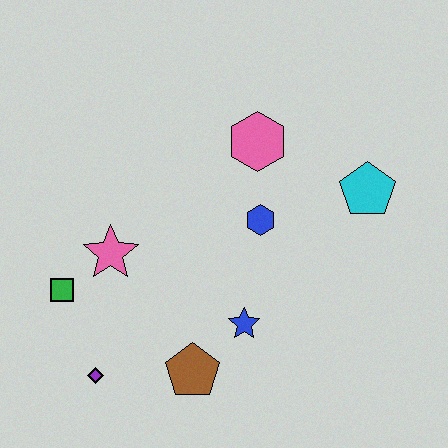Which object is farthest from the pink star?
The cyan pentagon is farthest from the pink star.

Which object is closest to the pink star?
The green square is closest to the pink star.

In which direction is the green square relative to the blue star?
The green square is to the left of the blue star.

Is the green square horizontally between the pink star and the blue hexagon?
No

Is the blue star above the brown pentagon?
Yes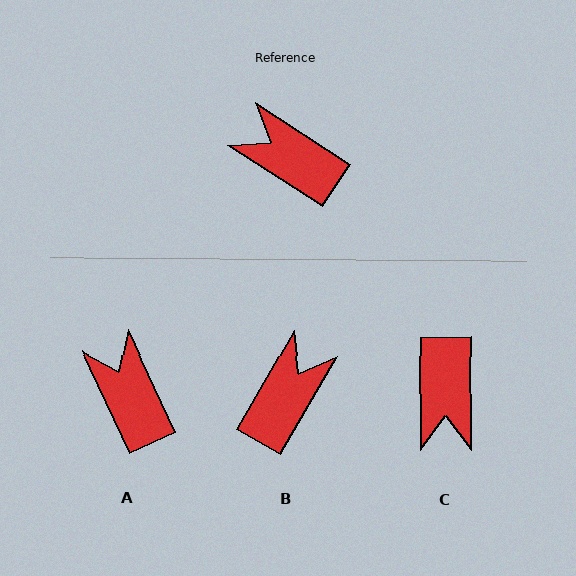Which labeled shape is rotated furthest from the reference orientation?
C, about 124 degrees away.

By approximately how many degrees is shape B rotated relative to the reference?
Approximately 87 degrees clockwise.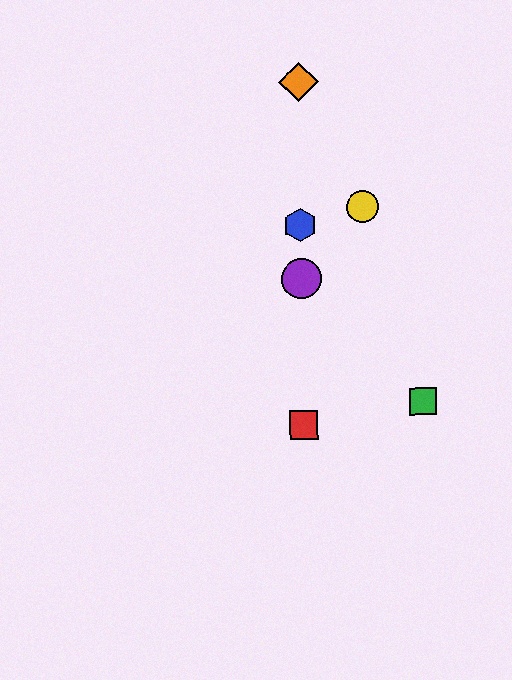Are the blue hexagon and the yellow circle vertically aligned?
No, the blue hexagon is at x≈301 and the yellow circle is at x≈362.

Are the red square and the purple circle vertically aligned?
Yes, both are at x≈304.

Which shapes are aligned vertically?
The red square, the blue hexagon, the purple circle, the orange diamond are aligned vertically.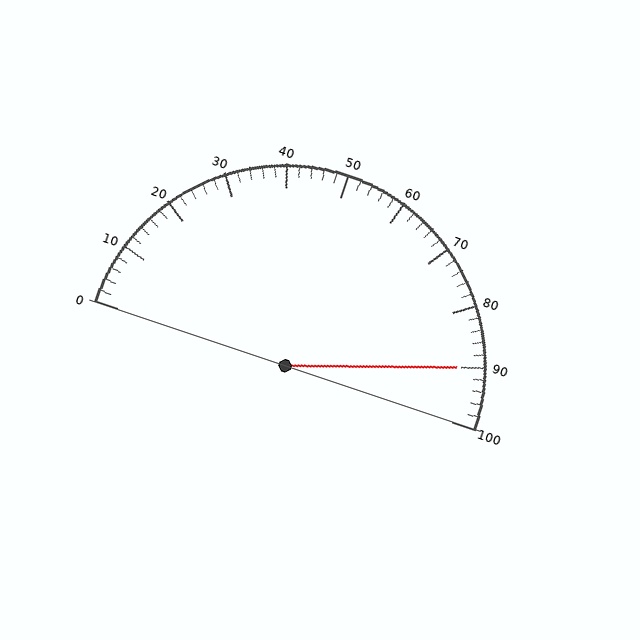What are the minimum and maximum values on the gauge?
The gauge ranges from 0 to 100.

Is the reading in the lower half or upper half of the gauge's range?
The reading is in the upper half of the range (0 to 100).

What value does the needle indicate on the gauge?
The needle indicates approximately 90.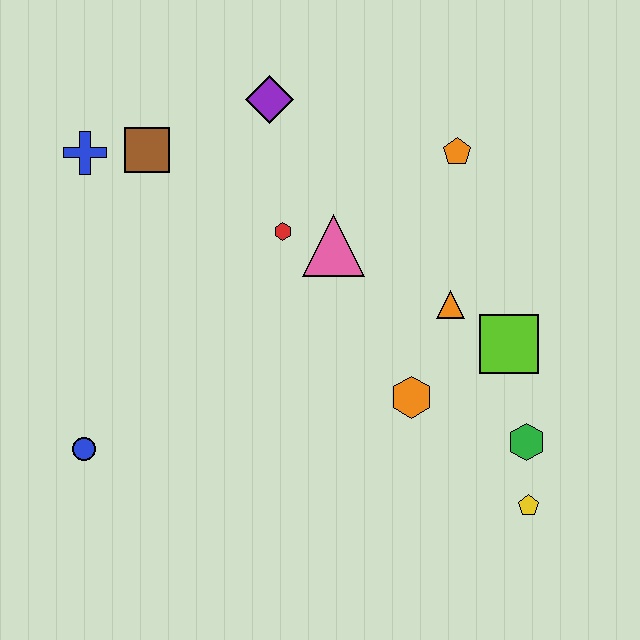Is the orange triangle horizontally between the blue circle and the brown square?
No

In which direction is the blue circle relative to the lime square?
The blue circle is to the left of the lime square.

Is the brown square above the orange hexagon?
Yes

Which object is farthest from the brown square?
The yellow pentagon is farthest from the brown square.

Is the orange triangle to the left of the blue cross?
No